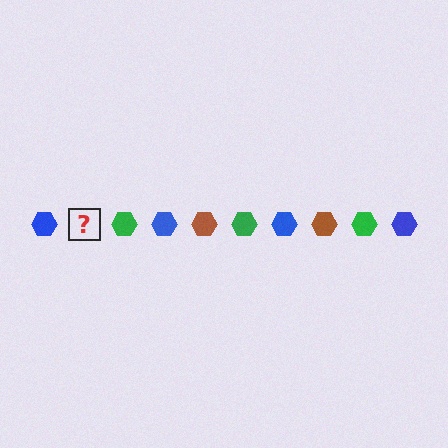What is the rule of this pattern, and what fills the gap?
The rule is that the pattern cycles through blue, brown, green hexagons. The gap should be filled with a brown hexagon.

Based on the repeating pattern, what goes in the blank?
The blank should be a brown hexagon.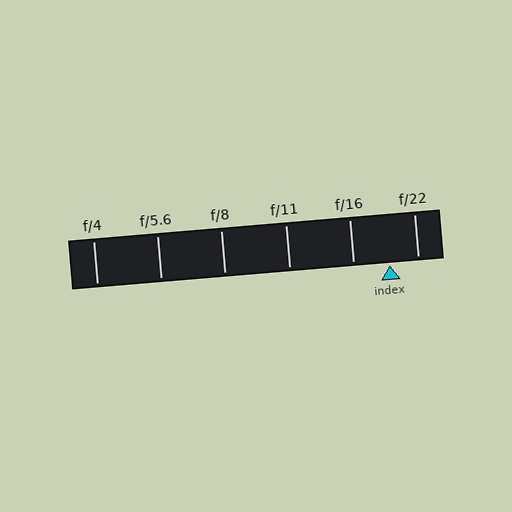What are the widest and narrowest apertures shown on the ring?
The widest aperture shown is f/4 and the narrowest is f/22.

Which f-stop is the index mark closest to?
The index mark is closest to f/22.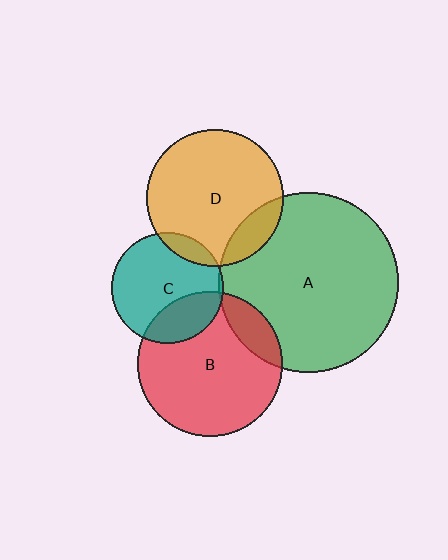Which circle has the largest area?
Circle A (green).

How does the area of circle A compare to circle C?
Approximately 2.6 times.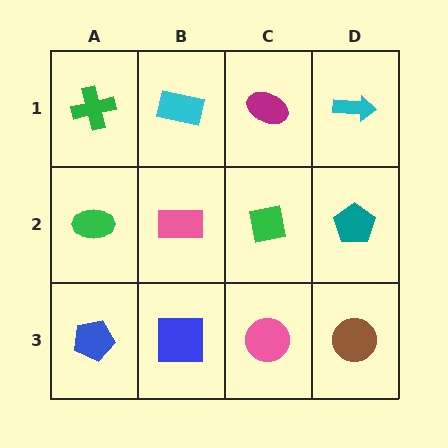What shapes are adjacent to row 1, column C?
A green square (row 2, column C), a cyan rectangle (row 1, column B), a cyan arrow (row 1, column D).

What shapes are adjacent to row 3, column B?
A pink rectangle (row 2, column B), a blue pentagon (row 3, column A), a pink circle (row 3, column C).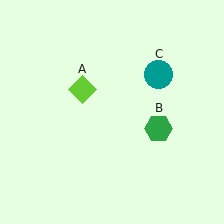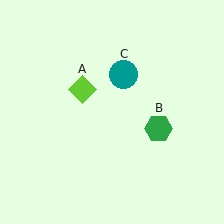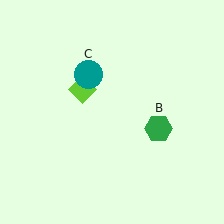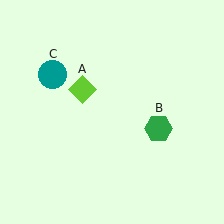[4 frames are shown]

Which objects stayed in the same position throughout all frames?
Lime diamond (object A) and green hexagon (object B) remained stationary.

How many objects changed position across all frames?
1 object changed position: teal circle (object C).